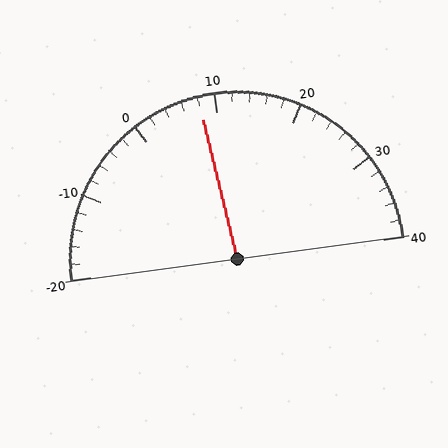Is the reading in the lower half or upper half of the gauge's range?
The reading is in the lower half of the range (-20 to 40).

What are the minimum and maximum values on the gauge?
The gauge ranges from -20 to 40.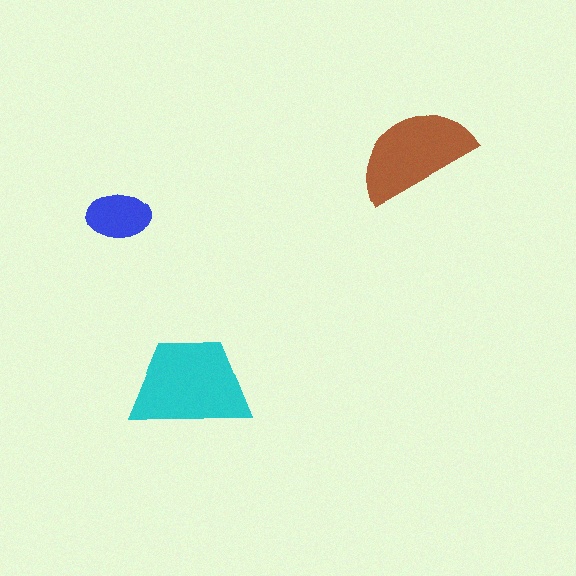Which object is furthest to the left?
The blue ellipse is leftmost.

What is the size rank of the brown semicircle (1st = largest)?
2nd.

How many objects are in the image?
There are 3 objects in the image.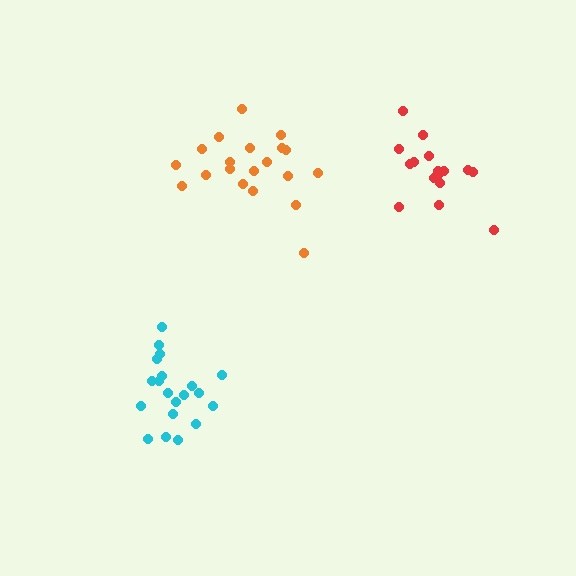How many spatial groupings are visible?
There are 3 spatial groupings.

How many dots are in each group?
Group 1: 20 dots, Group 2: 20 dots, Group 3: 16 dots (56 total).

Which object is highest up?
The red cluster is topmost.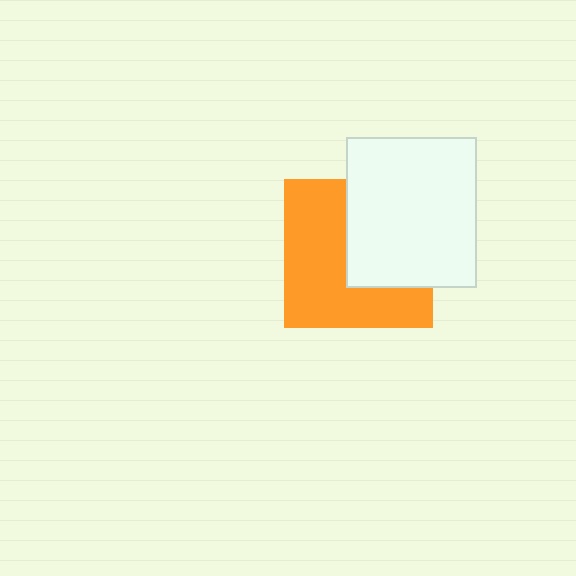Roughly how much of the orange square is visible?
About half of it is visible (roughly 57%).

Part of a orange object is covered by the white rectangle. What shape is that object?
It is a square.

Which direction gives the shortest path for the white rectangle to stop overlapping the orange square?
Moving right gives the shortest separation.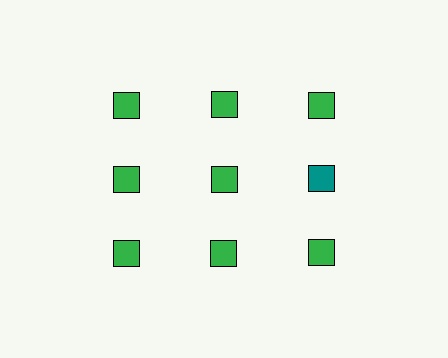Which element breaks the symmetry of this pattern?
The teal square in the second row, center column breaks the symmetry. All other shapes are green squares.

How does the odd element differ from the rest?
It has a different color: teal instead of green.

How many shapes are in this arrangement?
There are 9 shapes arranged in a grid pattern.